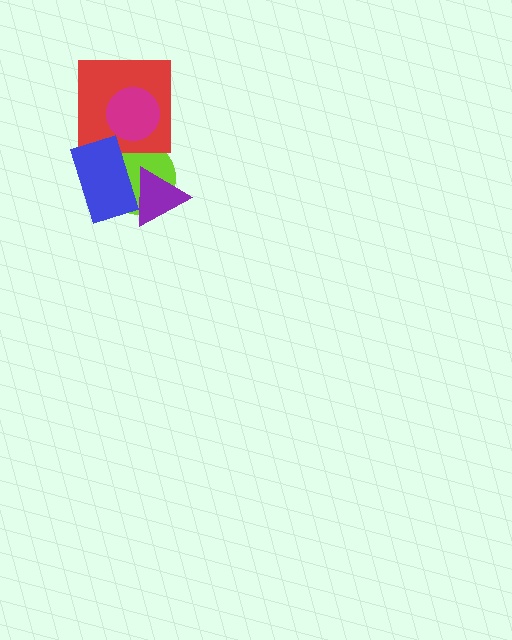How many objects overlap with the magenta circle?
1 object overlaps with the magenta circle.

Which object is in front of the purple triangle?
The blue rectangle is in front of the purple triangle.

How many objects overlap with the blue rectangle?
3 objects overlap with the blue rectangle.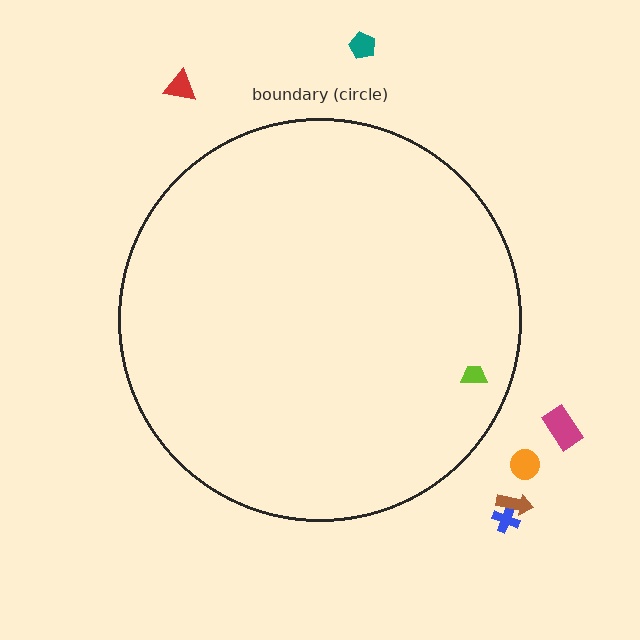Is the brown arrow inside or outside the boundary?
Outside.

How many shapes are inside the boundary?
1 inside, 6 outside.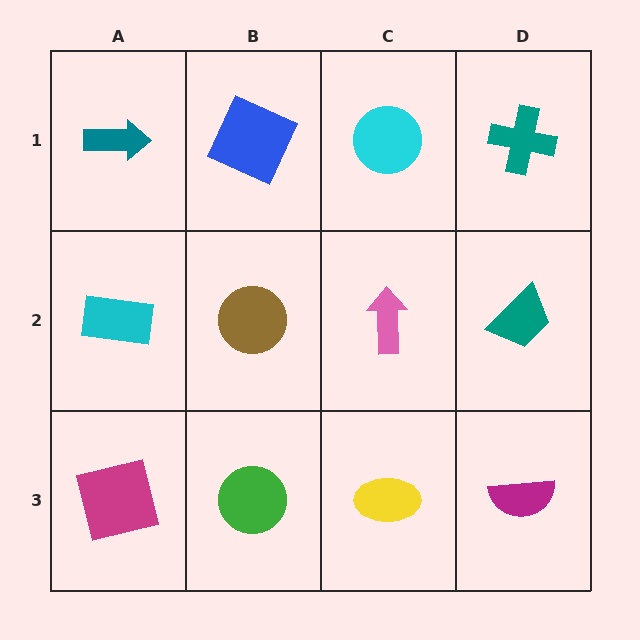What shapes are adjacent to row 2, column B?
A blue square (row 1, column B), a green circle (row 3, column B), a cyan rectangle (row 2, column A), a pink arrow (row 2, column C).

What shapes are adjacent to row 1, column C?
A pink arrow (row 2, column C), a blue square (row 1, column B), a teal cross (row 1, column D).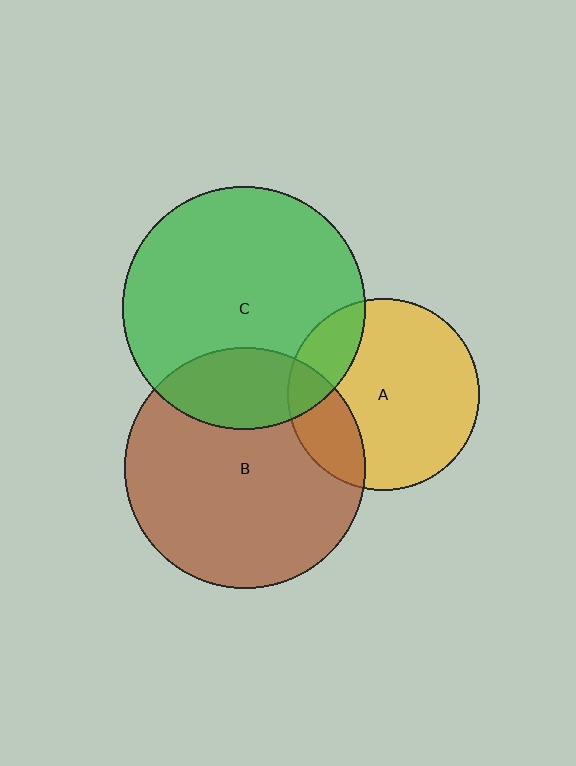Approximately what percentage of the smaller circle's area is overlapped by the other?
Approximately 20%.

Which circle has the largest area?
Circle C (green).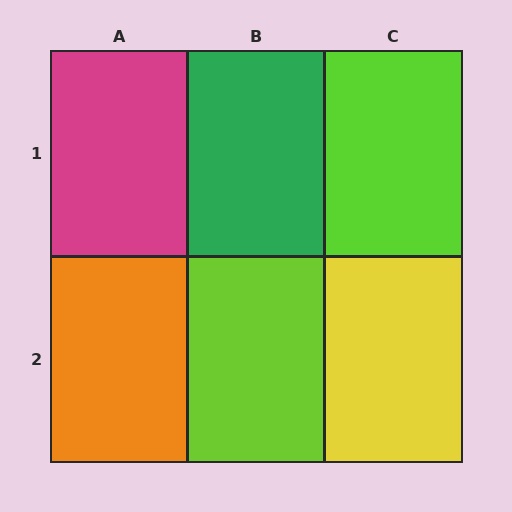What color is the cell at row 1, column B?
Green.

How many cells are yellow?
1 cell is yellow.